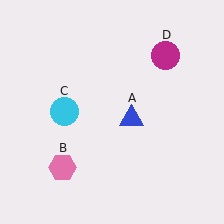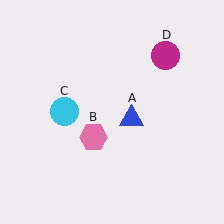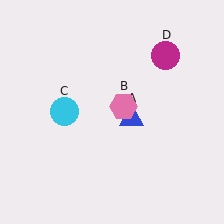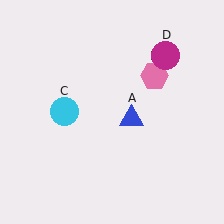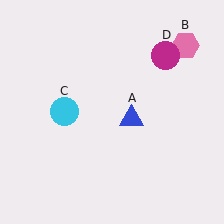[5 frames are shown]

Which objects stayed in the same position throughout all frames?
Blue triangle (object A) and cyan circle (object C) and magenta circle (object D) remained stationary.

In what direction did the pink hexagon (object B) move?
The pink hexagon (object B) moved up and to the right.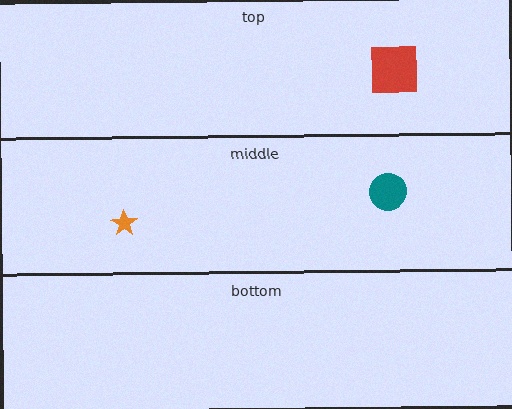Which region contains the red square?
The top region.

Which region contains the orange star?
The middle region.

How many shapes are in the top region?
1.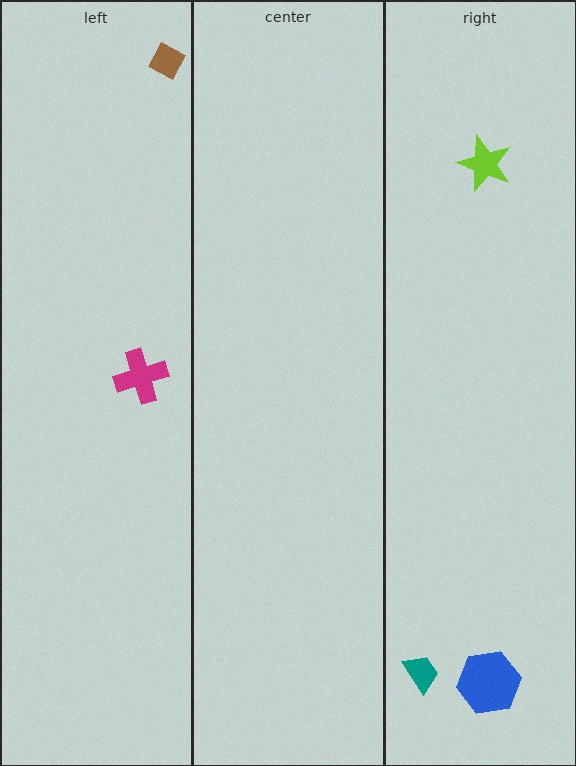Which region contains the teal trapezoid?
The right region.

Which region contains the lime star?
The right region.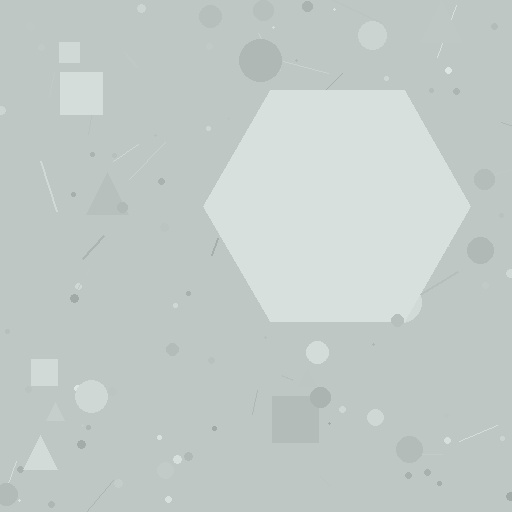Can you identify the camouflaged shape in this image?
The camouflaged shape is a hexagon.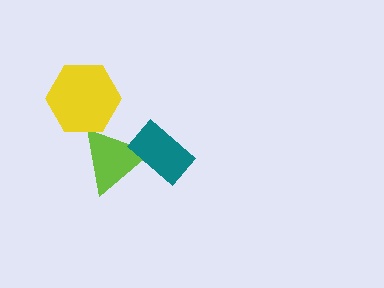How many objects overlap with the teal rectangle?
1 object overlaps with the teal rectangle.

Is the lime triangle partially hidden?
Yes, it is partially covered by another shape.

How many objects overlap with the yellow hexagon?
1 object overlaps with the yellow hexagon.